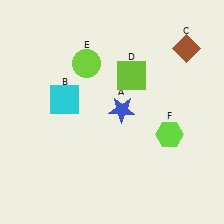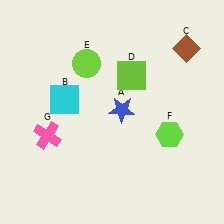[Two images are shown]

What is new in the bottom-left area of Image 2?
A pink cross (G) was added in the bottom-left area of Image 2.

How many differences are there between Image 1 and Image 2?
There is 1 difference between the two images.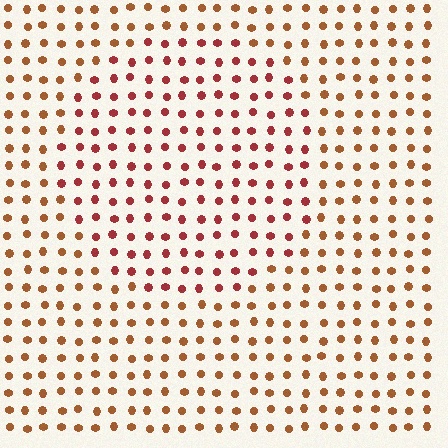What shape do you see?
I see a circle.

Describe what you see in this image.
The image is filled with small brown elements in a uniform arrangement. A circle-shaped region is visible where the elements are tinted to a slightly different hue, forming a subtle color boundary.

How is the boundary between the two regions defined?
The boundary is defined purely by a slight shift in hue (about 29 degrees). Spacing, size, and orientation are identical on both sides.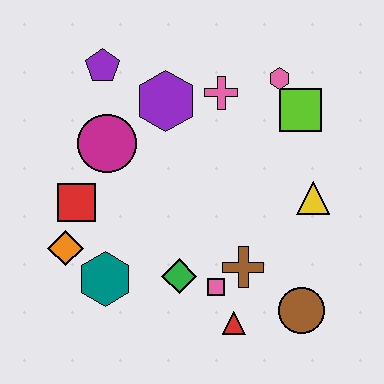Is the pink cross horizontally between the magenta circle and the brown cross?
Yes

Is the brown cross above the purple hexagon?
No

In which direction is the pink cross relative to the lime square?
The pink cross is to the left of the lime square.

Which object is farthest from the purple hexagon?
The brown circle is farthest from the purple hexagon.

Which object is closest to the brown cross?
The pink square is closest to the brown cross.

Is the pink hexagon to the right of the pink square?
Yes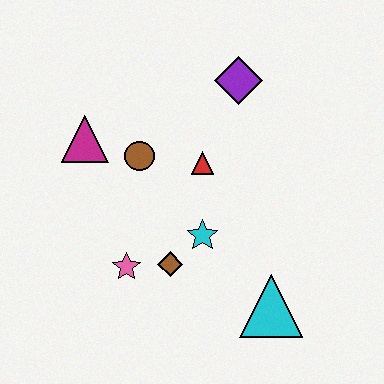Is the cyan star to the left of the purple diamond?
Yes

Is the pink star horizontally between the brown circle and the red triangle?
No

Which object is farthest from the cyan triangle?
The magenta triangle is farthest from the cyan triangle.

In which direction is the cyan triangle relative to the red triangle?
The cyan triangle is below the red triangle.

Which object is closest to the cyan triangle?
The cyan star is closest to the cyan triangle.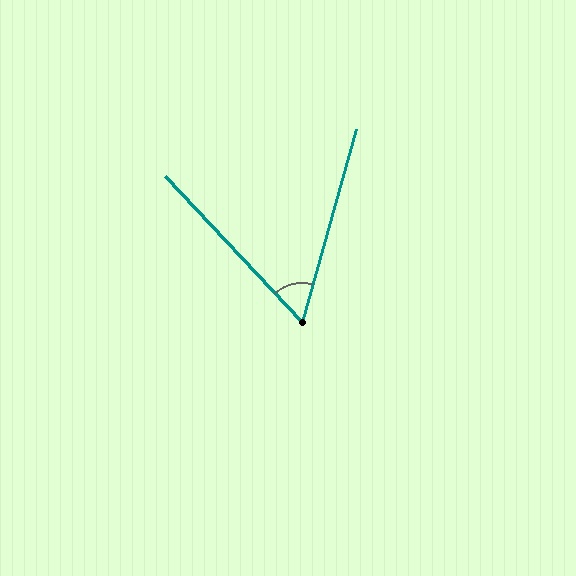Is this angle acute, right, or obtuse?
It is acute.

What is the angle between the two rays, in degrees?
Approximately 59 degrees.